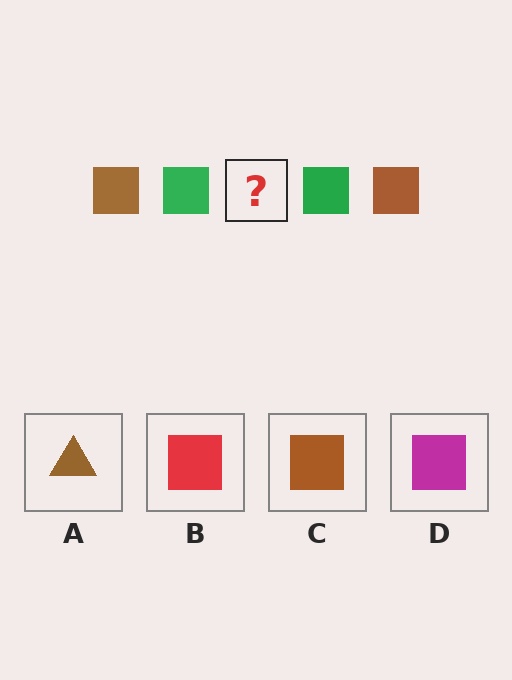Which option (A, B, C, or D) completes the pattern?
C.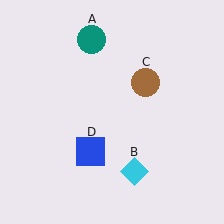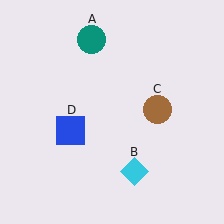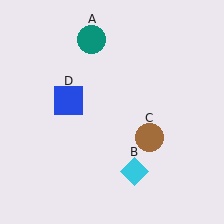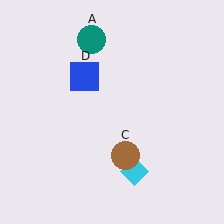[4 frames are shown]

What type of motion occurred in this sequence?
The brown circle (object C), blue square (object D) rotated clockwise around the center of the scene.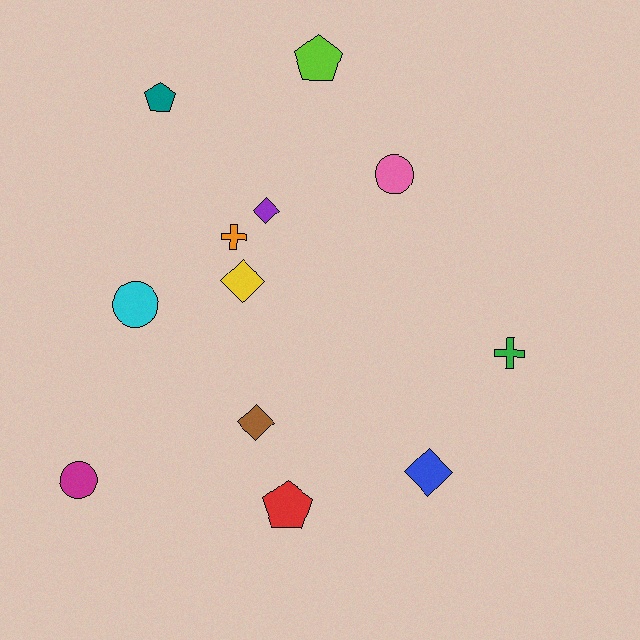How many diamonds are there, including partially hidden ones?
There are 4 diamonds.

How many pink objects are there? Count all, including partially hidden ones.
There is 1 pink object.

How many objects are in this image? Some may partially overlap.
There are 12 objects.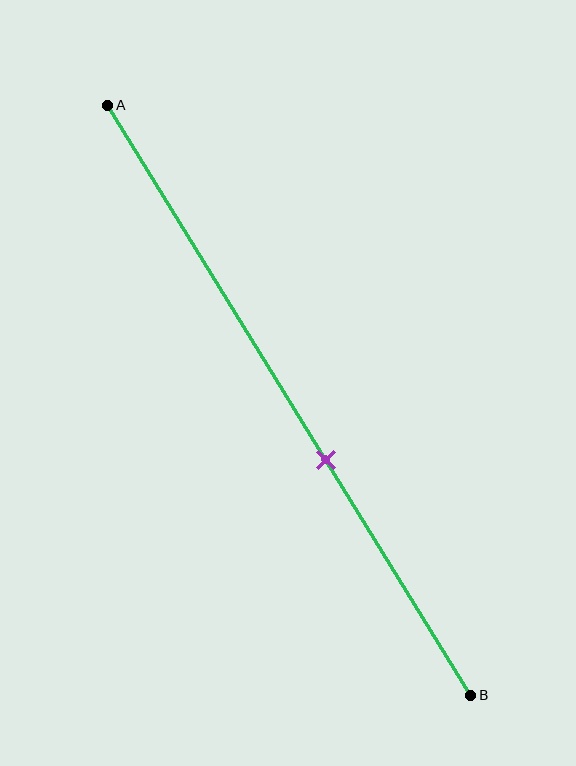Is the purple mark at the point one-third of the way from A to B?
No, the mark is at about 60% from A, not at the 33% one-third point.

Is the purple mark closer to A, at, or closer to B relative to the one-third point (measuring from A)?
The purple mark is closer to point B than the one-third point of segment AB.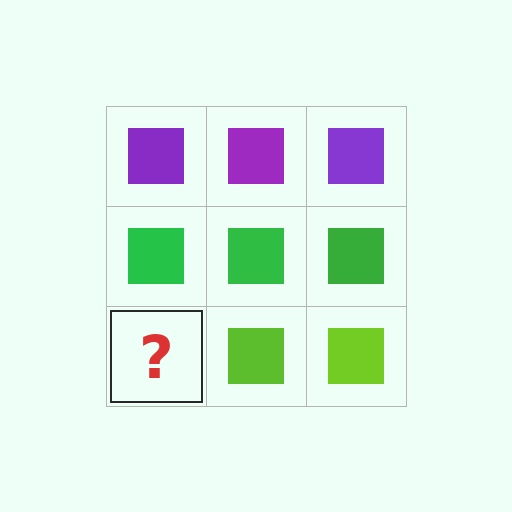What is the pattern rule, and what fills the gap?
The rule is that each row has a consistent color. The gap should be filled with a lime square.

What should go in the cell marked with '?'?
The missing cell should contain a lime square.